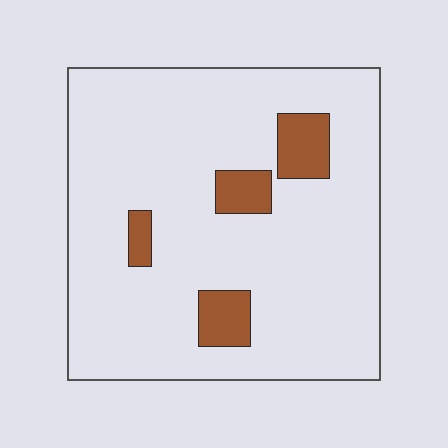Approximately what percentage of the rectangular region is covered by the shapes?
Approximately 10%.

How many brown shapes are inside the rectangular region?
4.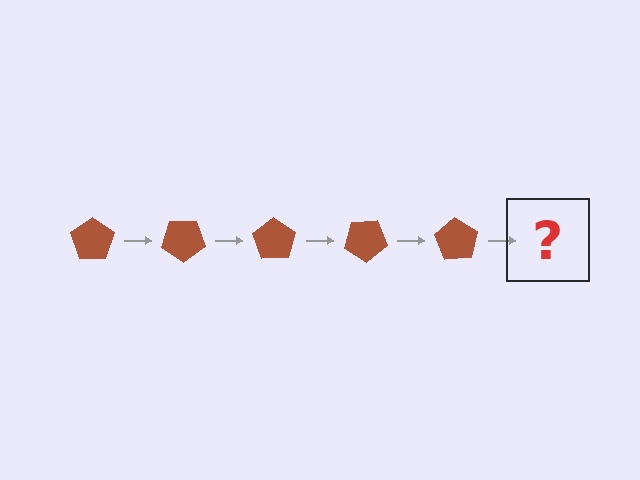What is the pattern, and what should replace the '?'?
The pattern is that the pentagon rotates 35 degrees each step. The '?' should be a brown pentagon rotated 175 degrees.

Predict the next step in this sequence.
The next step is a brown pentagon rotated 175 degrees.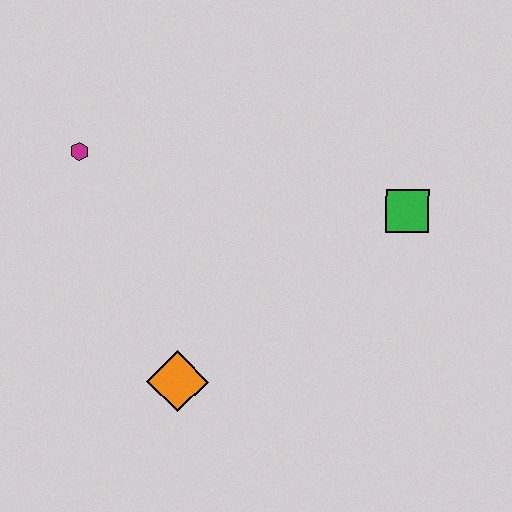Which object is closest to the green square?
The orange diamond is closest to the green square.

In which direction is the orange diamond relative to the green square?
The orange diamond is to the left of the green square.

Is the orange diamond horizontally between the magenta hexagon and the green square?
Yes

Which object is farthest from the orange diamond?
The green square is farthest from the orange diamond.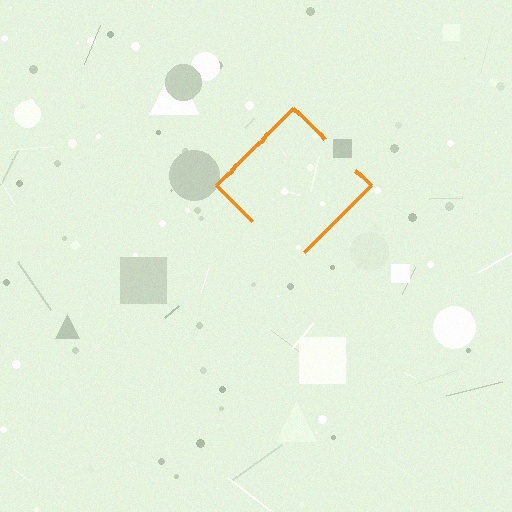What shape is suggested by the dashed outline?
The dashed outline suggests a diamond.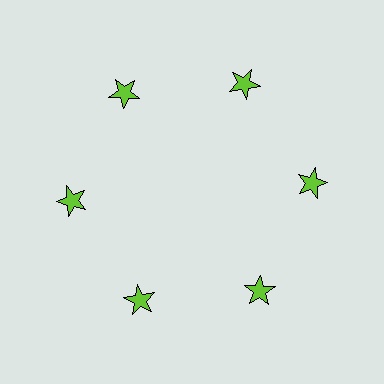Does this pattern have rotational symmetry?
Yes, this pattern has 6-fold rotational symmetry. It looks the same after rotating 60 degrees around the center.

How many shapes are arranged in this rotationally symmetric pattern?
There are 6 shapes, arranged in 6 groups of 1.